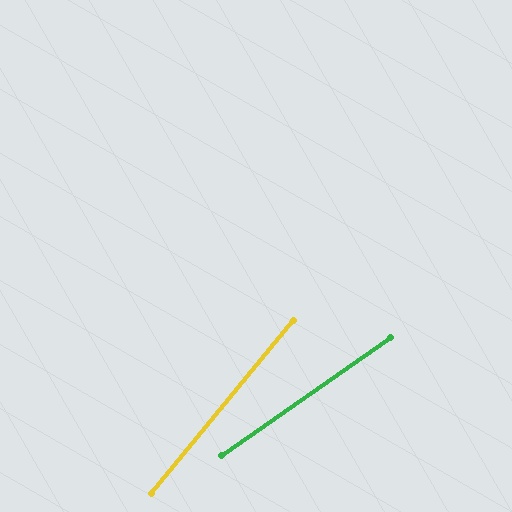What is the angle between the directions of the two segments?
Approximately 16 degrees.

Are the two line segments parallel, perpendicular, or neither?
Neither parallel nor perpendicular — they differ by about 16°.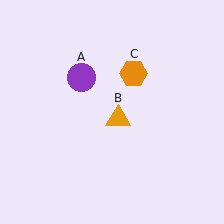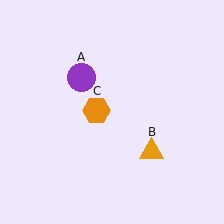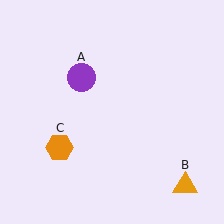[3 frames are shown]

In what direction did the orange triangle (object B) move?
The orange triangle (object B) moved down and to the right.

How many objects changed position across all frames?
2 objects changed position: orange triangle (object B), orange hexagon (object C).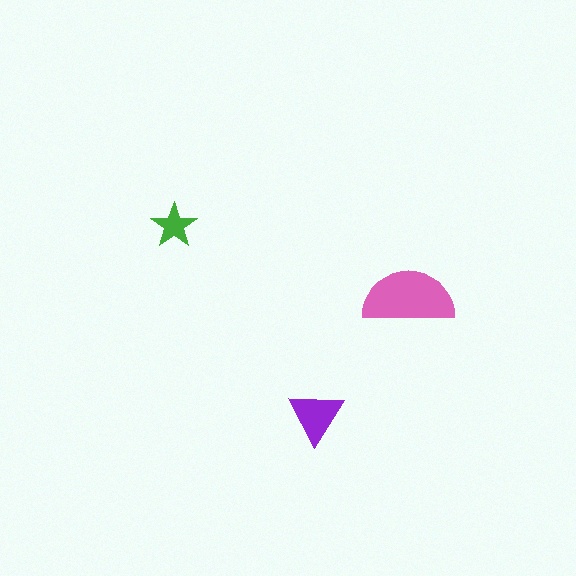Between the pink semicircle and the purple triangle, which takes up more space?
The pink semicircle.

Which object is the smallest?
The green star.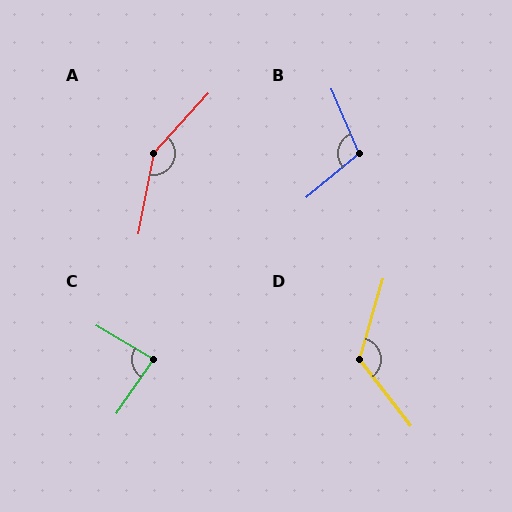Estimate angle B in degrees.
Approximately 106 degrees.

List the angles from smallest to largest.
C (87°), B (106°), D (126°), A (148°).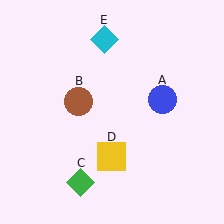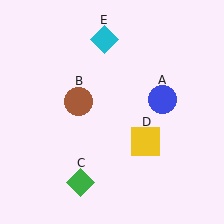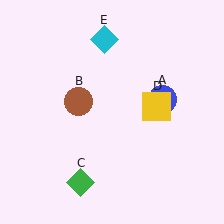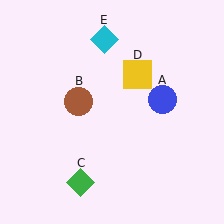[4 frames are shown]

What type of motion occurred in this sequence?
The yellow square (object D) rotated counterclockwise around the center of the scene.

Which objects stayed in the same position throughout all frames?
Blue circle (object A) and brown circle (object B) and green diamond (object C) and cyan diamond (object E) remained stationary.